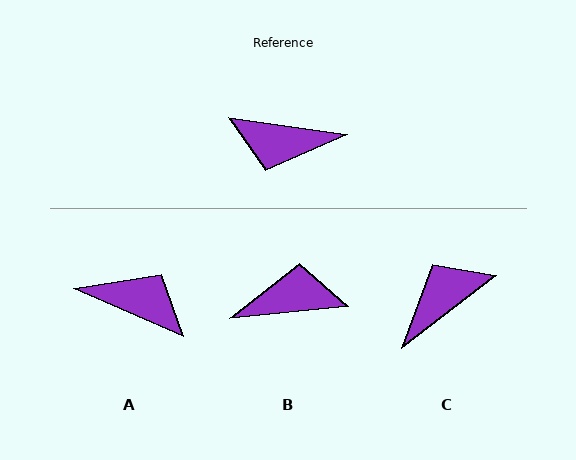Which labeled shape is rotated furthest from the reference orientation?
B, about 166 degrees away.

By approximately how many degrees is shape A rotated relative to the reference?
Approximately 165 degrees counter-clockwise.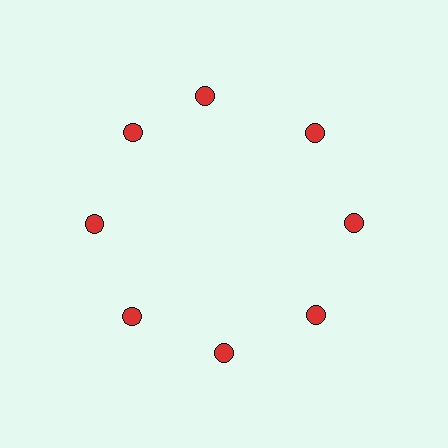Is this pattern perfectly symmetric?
No. The 8 red circles are arranged in a ring, but one element near the 12 o'clock position is rotated out of alignment along the ring, breaking the 8-fold rotational symmetry.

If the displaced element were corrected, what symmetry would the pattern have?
It would have 8-fold rotational symmetry — the pattern would map onto itself every 45 degrees.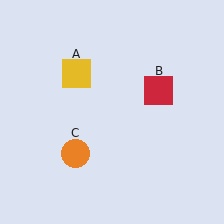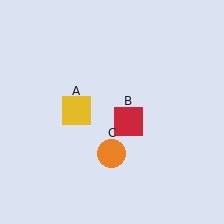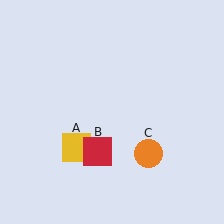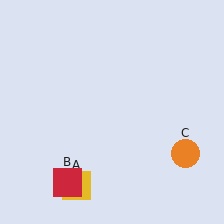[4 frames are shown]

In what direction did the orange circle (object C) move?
The orange circle (object C) moved right.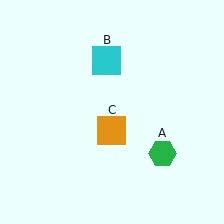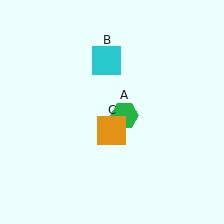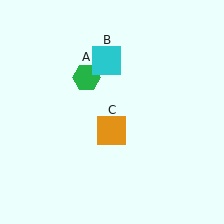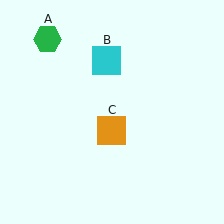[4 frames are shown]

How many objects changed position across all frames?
1 object changed position: green hexagon (object A).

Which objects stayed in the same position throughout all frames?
Cyan square (object B) and orange square (object C) remained stationary.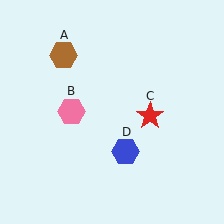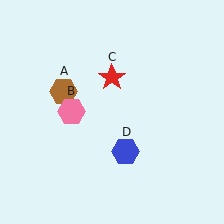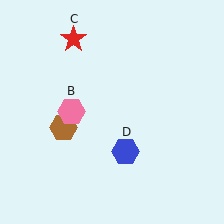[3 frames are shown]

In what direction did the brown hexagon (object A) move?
The brown hexagon (object A) moved down.